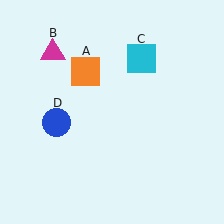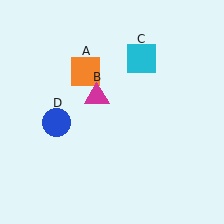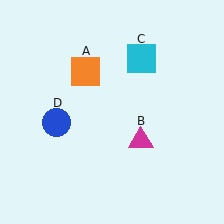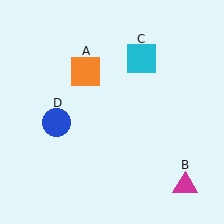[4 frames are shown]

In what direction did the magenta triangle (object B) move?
The magenta triangle (object B) moved down and to the right.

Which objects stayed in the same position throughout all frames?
Orange square (object A) and cyan square (object C) and blue circle (object D) remained stationary.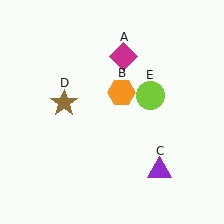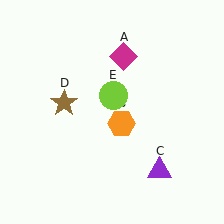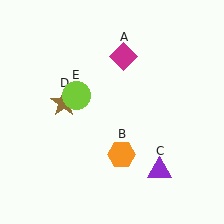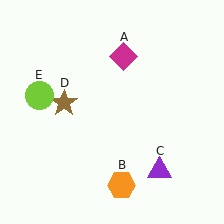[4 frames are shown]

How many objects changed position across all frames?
2 objects changed position: orange hexagon (object B), lime circle (object E).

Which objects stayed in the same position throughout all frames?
Magenta diamond (object A) and purple triangle (object C) and brown star (object D) remained stationary.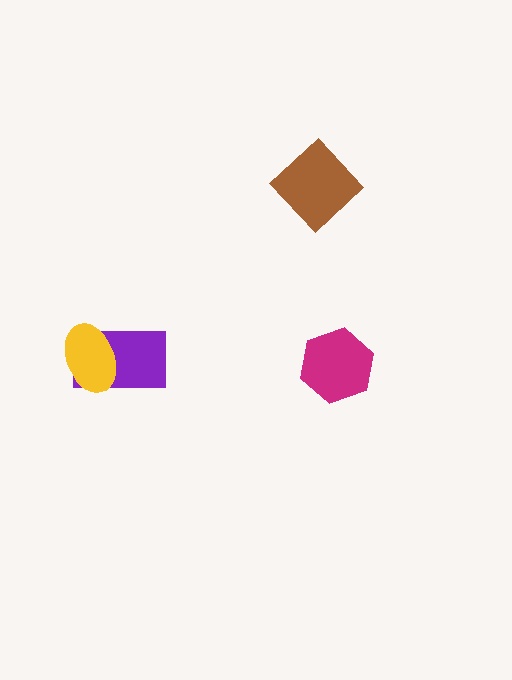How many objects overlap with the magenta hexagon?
0 objects overlap with the magenta hexagon.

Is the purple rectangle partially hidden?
Yes, it is partially covered by another shape.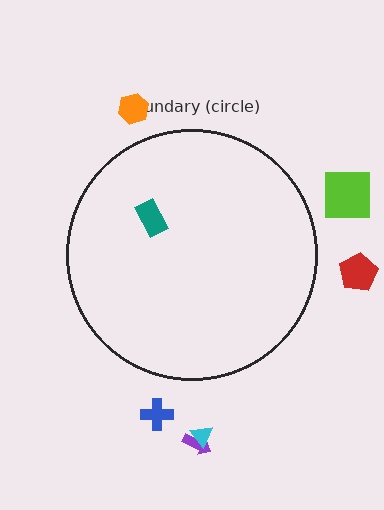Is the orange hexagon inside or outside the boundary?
Outside.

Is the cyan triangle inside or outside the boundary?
Outside.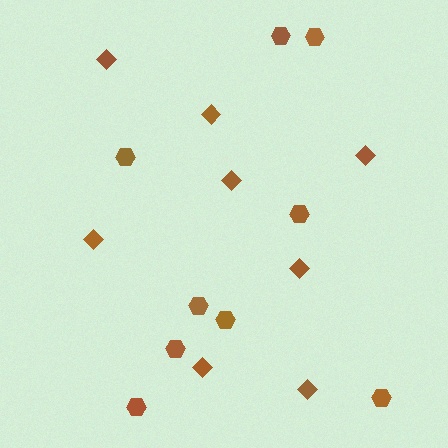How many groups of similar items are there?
There are 2 groups: one group of hexagons (9) and one group of diamonds (8).